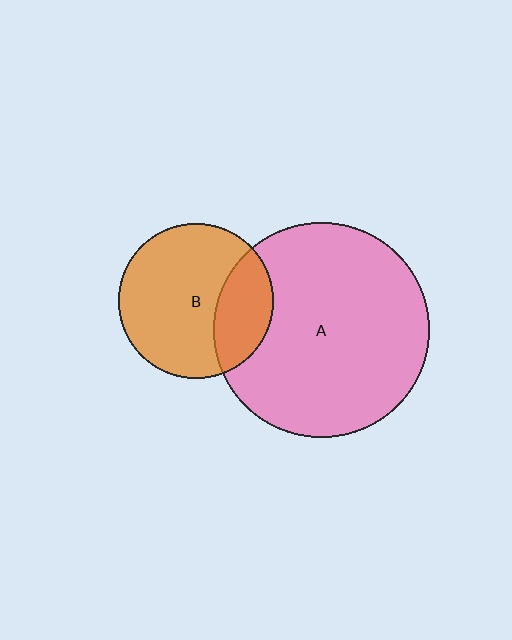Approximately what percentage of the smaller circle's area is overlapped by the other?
Approximately 25%.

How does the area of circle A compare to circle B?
Approximately 1.9 times.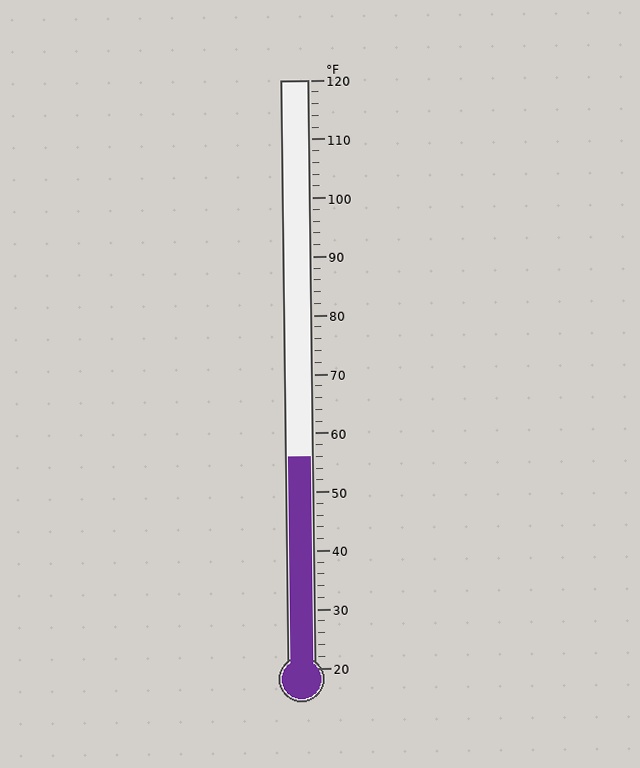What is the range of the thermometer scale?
The thermometer scale ranges from 20°F to 120°F.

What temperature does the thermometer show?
The thermometer shows approximately 56°F.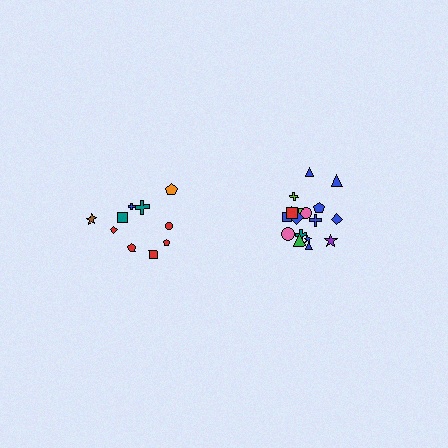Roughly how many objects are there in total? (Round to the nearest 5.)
Roughly 30 objects in total.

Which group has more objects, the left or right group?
The right group.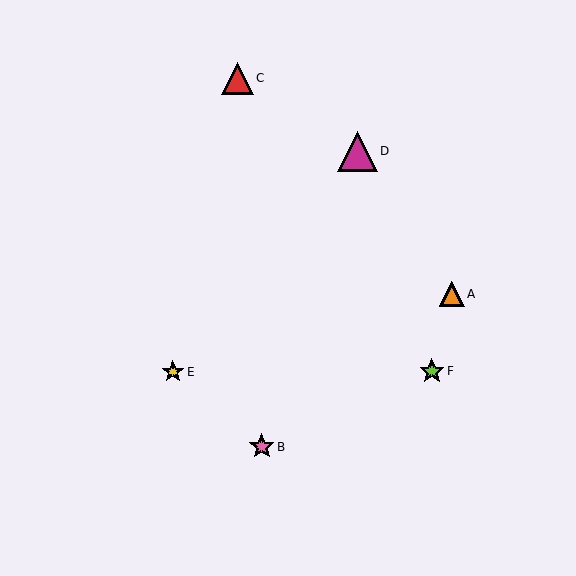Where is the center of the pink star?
The center of the pink star is at (262, 447).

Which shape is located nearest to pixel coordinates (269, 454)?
The pink star (labeled B) at (262, 447) is nearest to that location.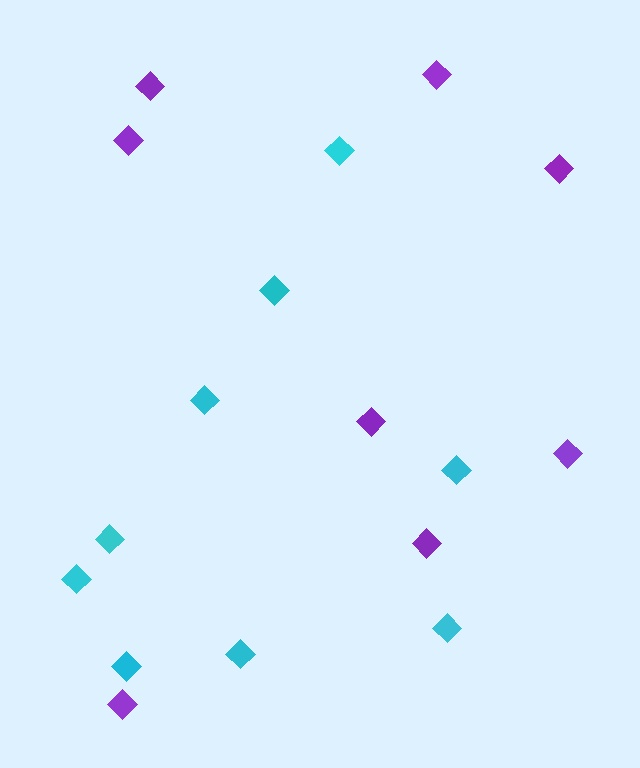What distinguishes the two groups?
There are 2 groups: one group of cyan diamonds (9) and one group of purple diamonds (8).